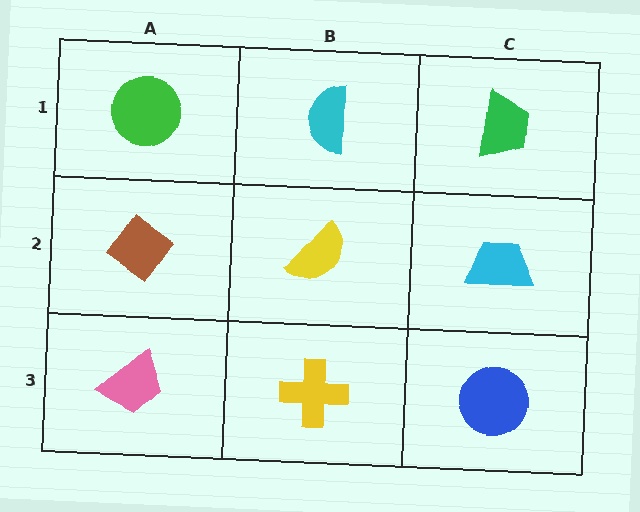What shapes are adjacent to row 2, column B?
A cyan semicircle (row 1, column B), a yellow cross (row 3, column B), a brown diamond (row 2, column A), a cyan trapezoid (row 2, column C).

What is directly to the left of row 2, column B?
A brown diamond.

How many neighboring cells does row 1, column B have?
3.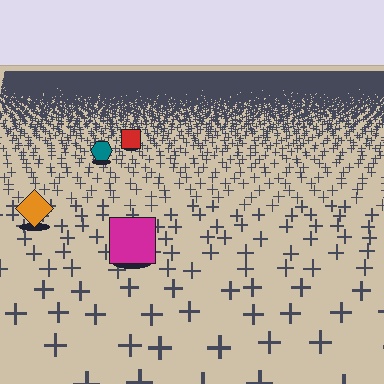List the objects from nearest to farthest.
From nearest to farthest: the magenta square, the orange diamond, the teal hexagon, the red square.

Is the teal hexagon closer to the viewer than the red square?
Yes. The teal hexagon is closer — you can tell from the texture gradient: the ground texture is coarser near it.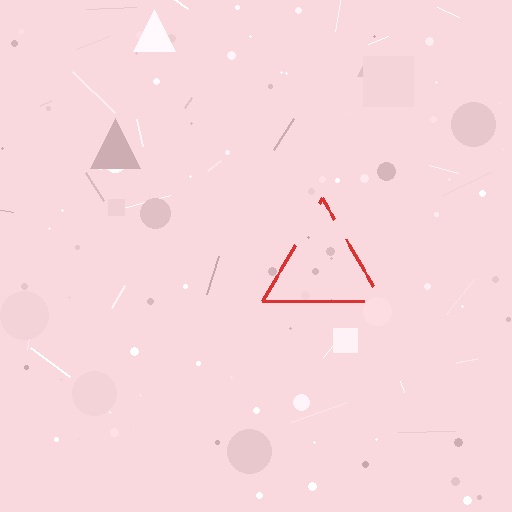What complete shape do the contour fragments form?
The contour fragments form a triangle.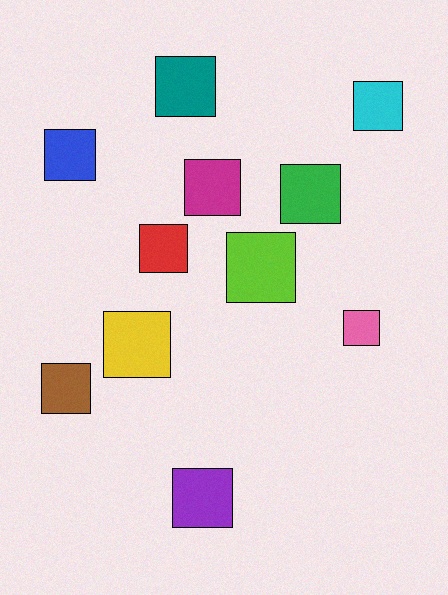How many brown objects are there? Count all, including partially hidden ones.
There is 1 brown object.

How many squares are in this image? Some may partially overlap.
There are 11 squares.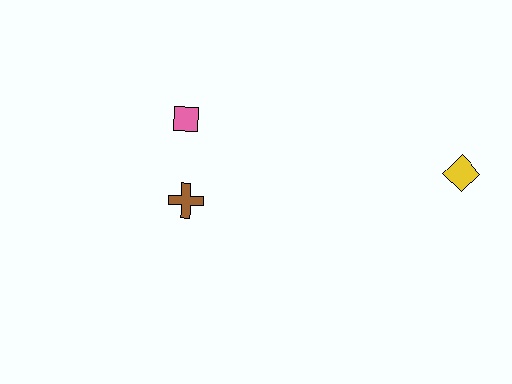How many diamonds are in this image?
There is 1 diamond.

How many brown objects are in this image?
There is 1 brown object.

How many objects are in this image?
There are 3 objects.